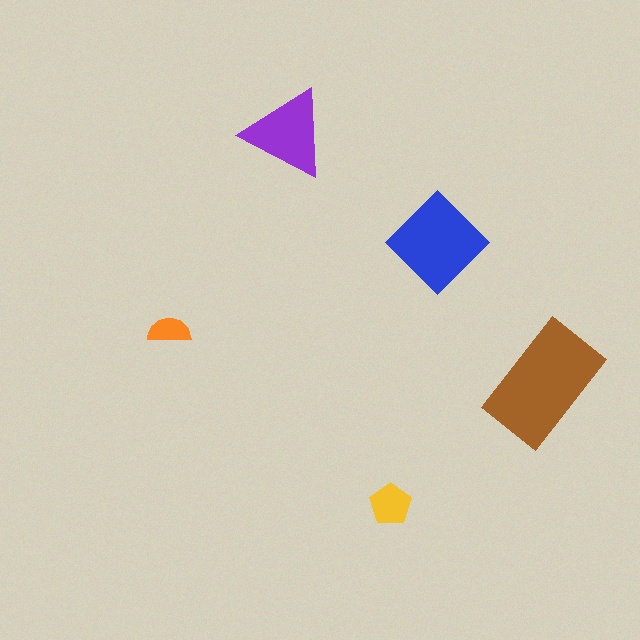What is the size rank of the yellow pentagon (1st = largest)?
4th.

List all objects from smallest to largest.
The orange semicircle, the yellow pentagon, the purple triangle, the blue diamond, the brown rectangle.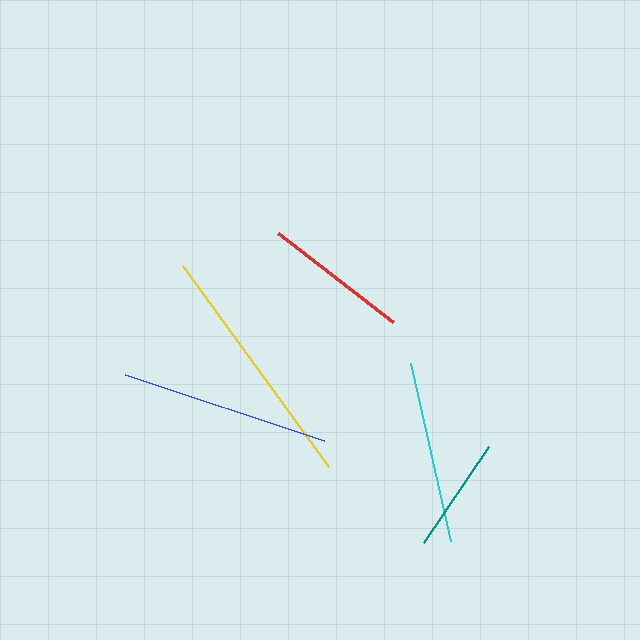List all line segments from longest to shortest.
From longest to shortest: yellow, blue, cyan, red, teal.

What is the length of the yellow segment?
The yellow segment is approximately 248 pixels long.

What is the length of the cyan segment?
The cyan segment is approximately 182 pixels long.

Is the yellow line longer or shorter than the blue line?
The yellow line is longer than the blue line.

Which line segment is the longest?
The yellow line is the longest at approximately 248 pixels.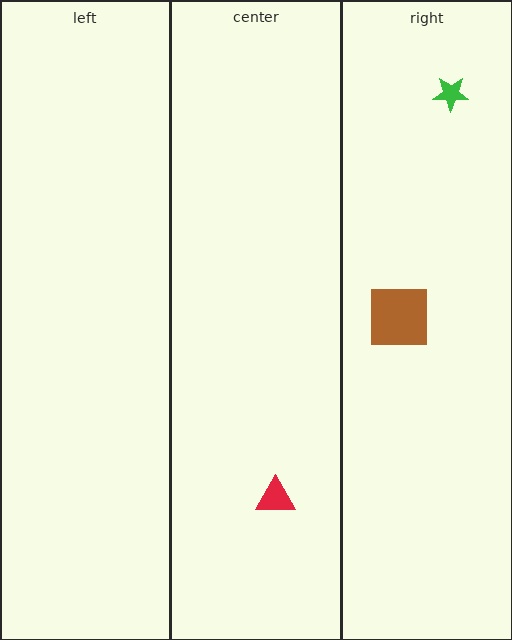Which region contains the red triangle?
The center region.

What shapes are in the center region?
The red triangle.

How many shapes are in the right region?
2.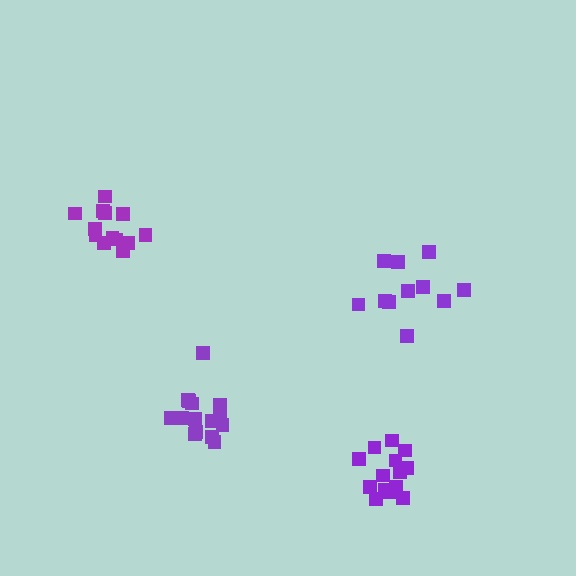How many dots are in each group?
Group 1: 13 dots, Group 2: 15 dots, Group 3: 15 dots, Group 4: 11 dots (54 total).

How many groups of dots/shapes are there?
There are 4 groups.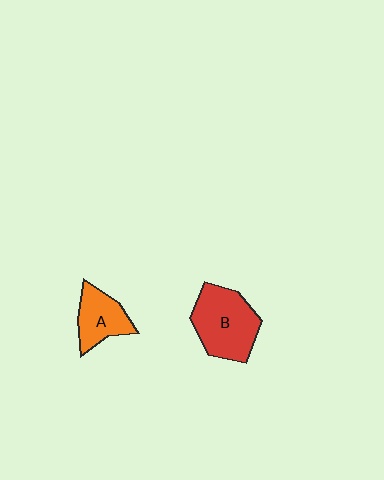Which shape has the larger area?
Shape B (red).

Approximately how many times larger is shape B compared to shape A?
Approximately 1.6 times.